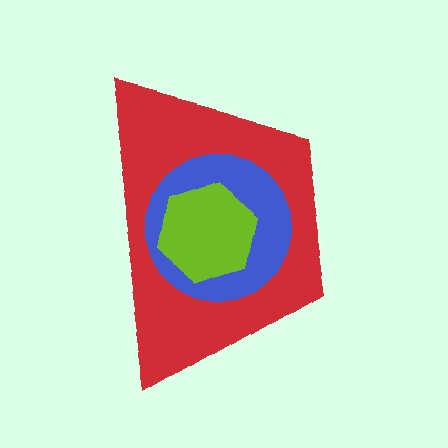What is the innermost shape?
The lime hexagon.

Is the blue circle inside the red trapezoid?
Yes.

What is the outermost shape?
The red trapezoid.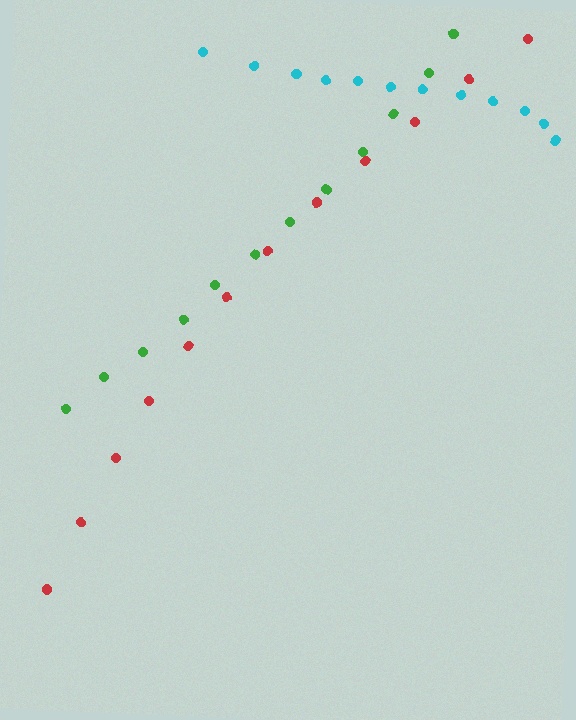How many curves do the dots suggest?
There are 3 distinct paths.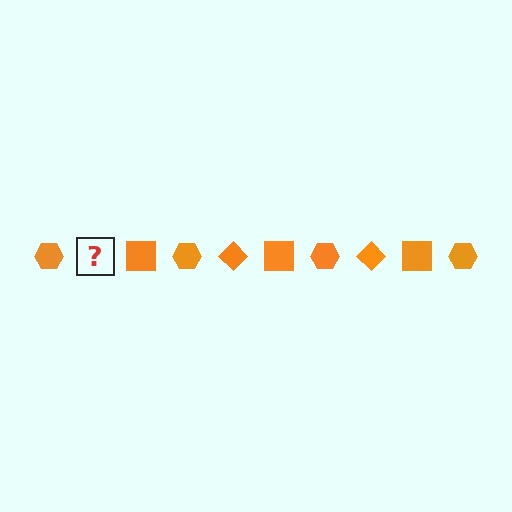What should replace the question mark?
The question mark should be replaced with an orange diamond.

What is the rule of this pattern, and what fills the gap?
The rule is that the pattern cycles through hexagon, diamond, square shapes in orange. The gap should be filled with an orange diamond.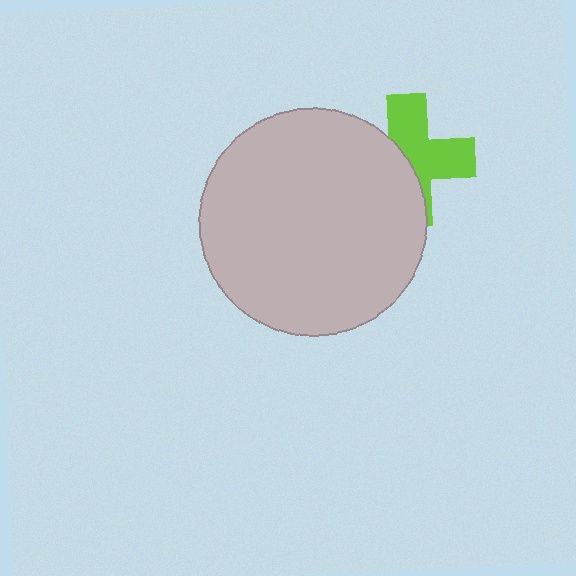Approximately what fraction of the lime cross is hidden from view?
Roughly 47% of the lime cross is hidden behind the light gray circle.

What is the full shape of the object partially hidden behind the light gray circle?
The partially hidden object is a lime cross.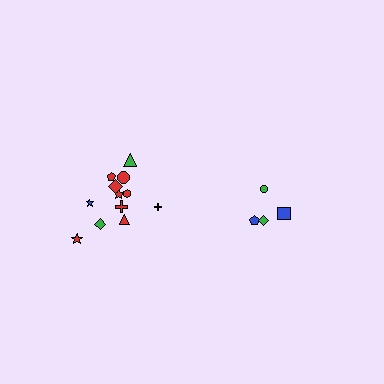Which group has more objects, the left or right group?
The left group.